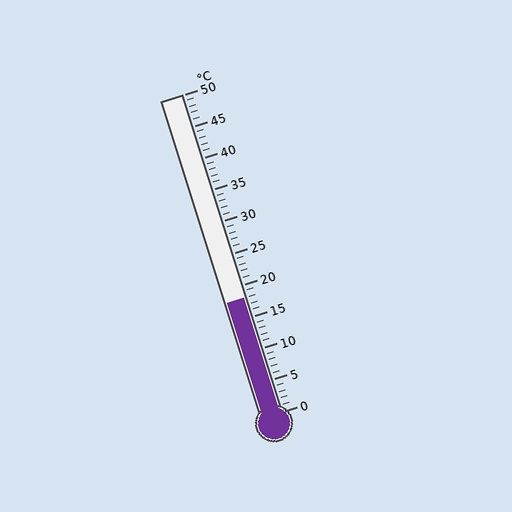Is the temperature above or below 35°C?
The temperature is below 35°C.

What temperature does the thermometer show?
The thermometer shows approximately 18°C.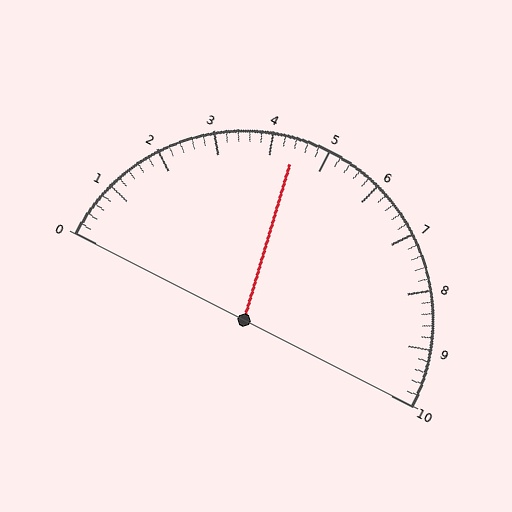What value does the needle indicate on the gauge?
The needle indicates approximately 4.4.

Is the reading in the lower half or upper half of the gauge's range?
The reading is in the lower half of the range (0 to 10).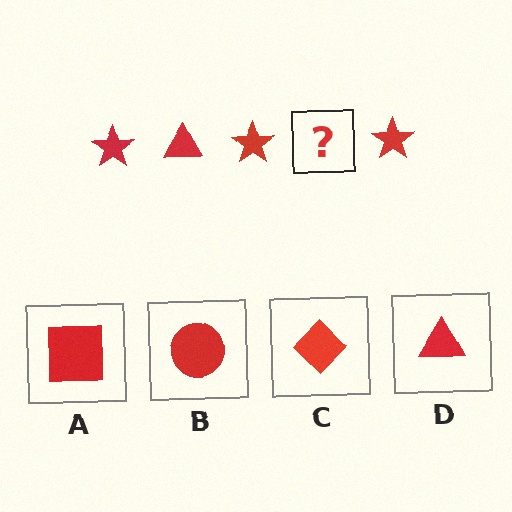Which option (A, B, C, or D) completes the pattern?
D.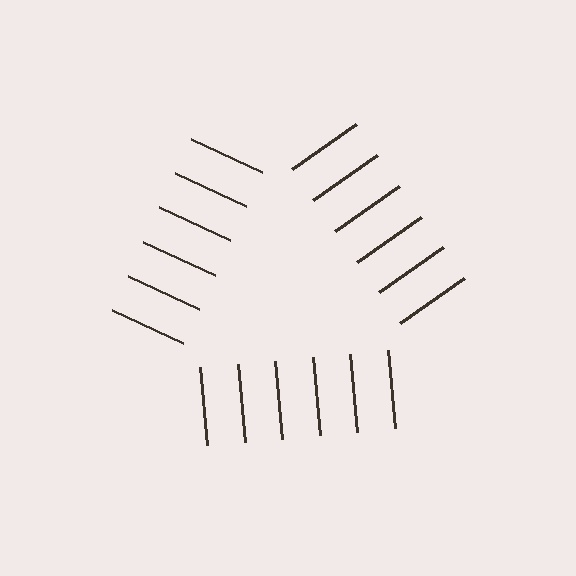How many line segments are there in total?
18 — 6 along each of the 3 edges.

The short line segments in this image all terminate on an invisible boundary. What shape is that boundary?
An illusory triangle — the line segments terminate on its edges but no continuous stroke is drawn.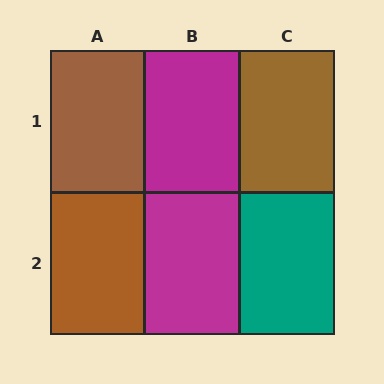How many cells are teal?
1 cell is teal.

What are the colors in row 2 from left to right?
Brown, magenta, teal.